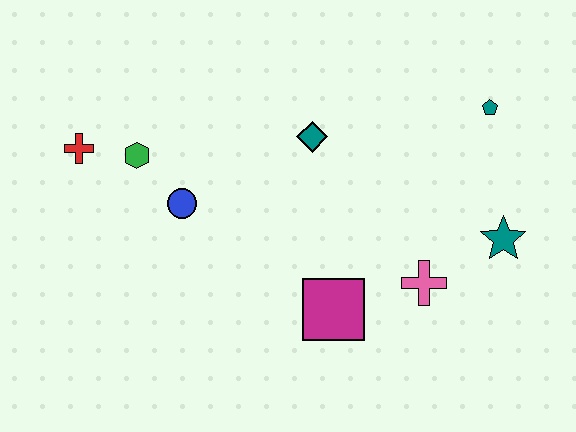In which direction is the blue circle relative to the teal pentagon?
The blue circle is to the left of the teal pentagon.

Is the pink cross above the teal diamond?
No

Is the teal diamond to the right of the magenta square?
No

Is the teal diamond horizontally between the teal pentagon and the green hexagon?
Yes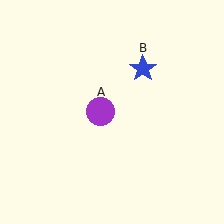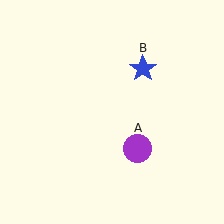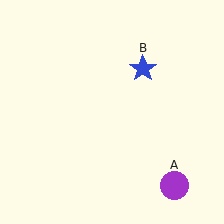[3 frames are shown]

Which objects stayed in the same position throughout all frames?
Blue star (object B) remained stationary.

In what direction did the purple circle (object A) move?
The purple circle (object A) moved down and to the right.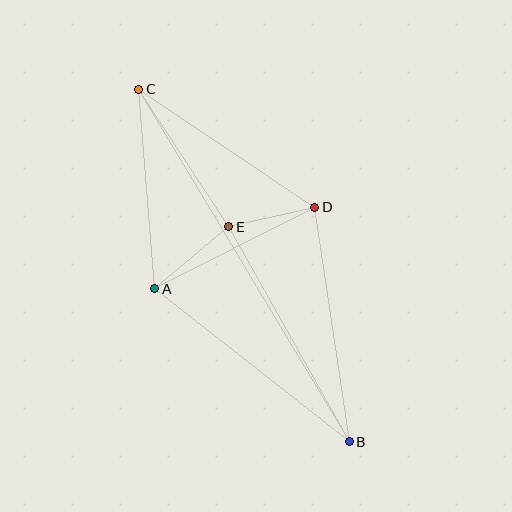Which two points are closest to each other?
Points D and E are closest to each other.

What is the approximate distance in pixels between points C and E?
The distance between C and E is approximately 164 pixels.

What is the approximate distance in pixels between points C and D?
The distance between C and D is approximately 212 pixels.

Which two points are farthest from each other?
Points B and C are farthest from each other.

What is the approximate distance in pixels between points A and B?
The distance between A and B is approximately 248 pixels.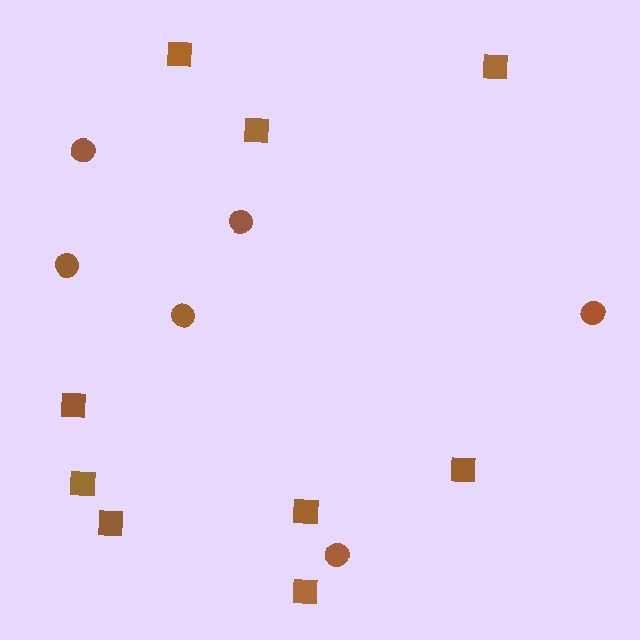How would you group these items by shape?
There are 2 groups: one group of circles (6) and one group of squares (9).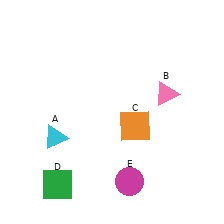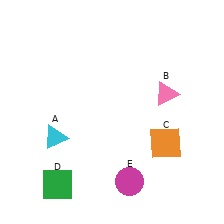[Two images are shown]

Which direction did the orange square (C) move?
The orange square (C) moved right.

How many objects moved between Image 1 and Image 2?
1 object moved between the two images.